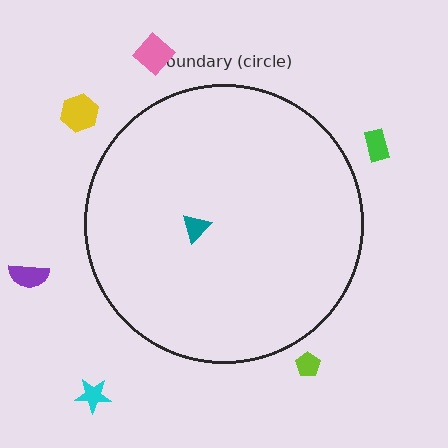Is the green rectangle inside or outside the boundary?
Outside.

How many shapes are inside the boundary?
1 inside, 6 outside.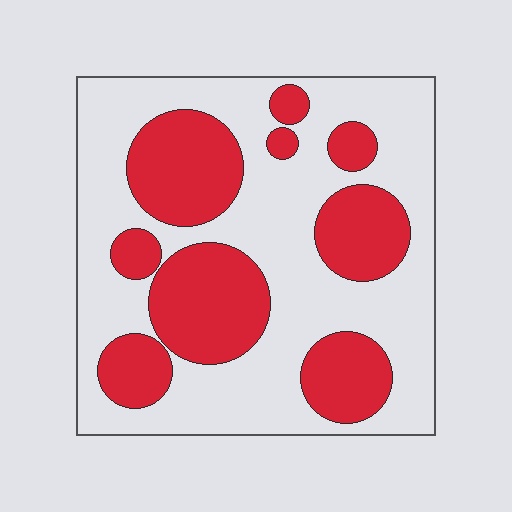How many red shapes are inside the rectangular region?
9.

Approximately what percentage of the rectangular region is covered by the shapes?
Approximately 35%.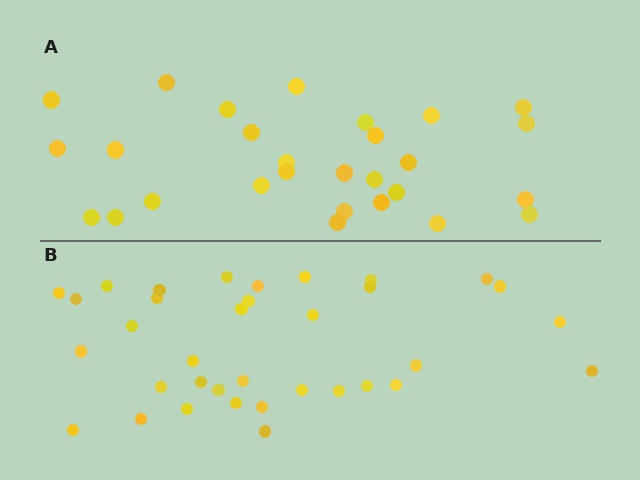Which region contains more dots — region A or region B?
Region B (the bottom region) has more dots.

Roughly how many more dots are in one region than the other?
Region B has roughly 8 or so more dots than region A.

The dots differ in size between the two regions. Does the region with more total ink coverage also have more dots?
No. Region A has more total ink coverage because its dots are larger, but region B actually contains more individual dots. Total area can be misleading — the number of items is what matters here.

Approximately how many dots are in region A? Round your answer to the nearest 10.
About 30 dots. (The exact count is 28, which rounds to 30.)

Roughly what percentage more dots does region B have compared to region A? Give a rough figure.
About 25% more.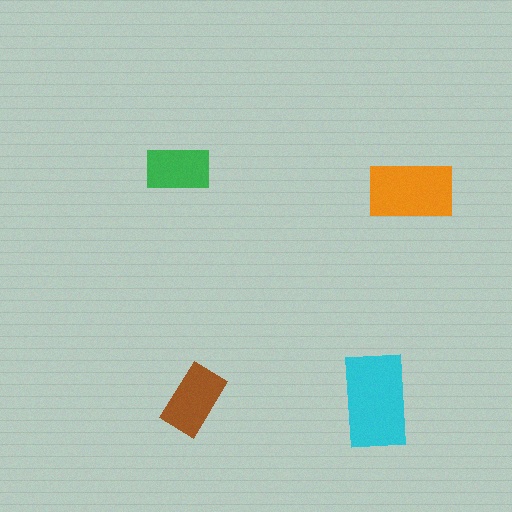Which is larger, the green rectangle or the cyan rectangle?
The cyan one.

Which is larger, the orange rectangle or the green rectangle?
The orange one.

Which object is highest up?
The green rectangle is topmost.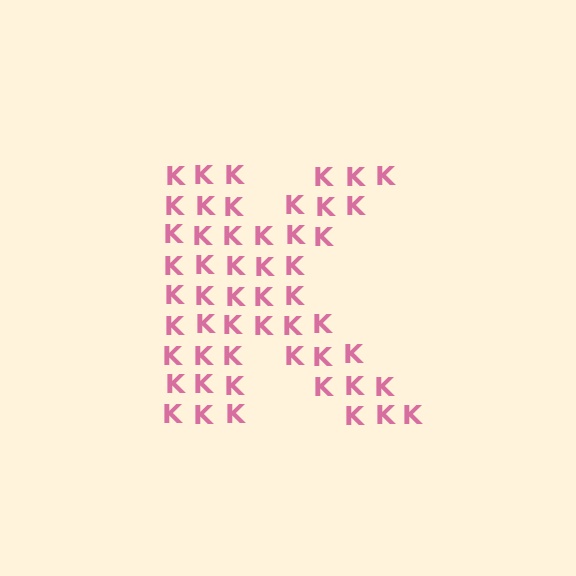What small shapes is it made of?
It is made of small letter K's.